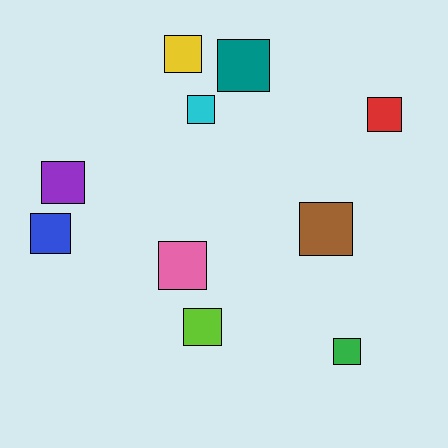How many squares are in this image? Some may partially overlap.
There are 10 squares.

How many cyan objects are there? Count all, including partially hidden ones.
There is 1 cyan object.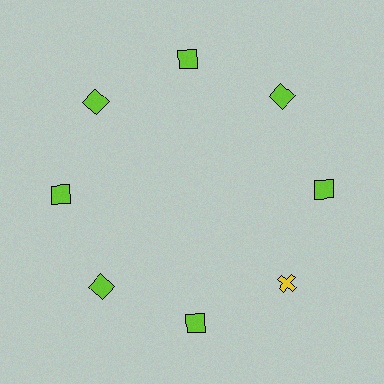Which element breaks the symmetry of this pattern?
The yellow cross at roughly the 4 o'clock position breaks the symmetry. All other shapes are lime squares.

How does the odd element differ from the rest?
It differs in both color (yellow instead of lime) and shape (cross instead of square).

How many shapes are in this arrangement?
There are 8 shapes arranged in a ring pattern.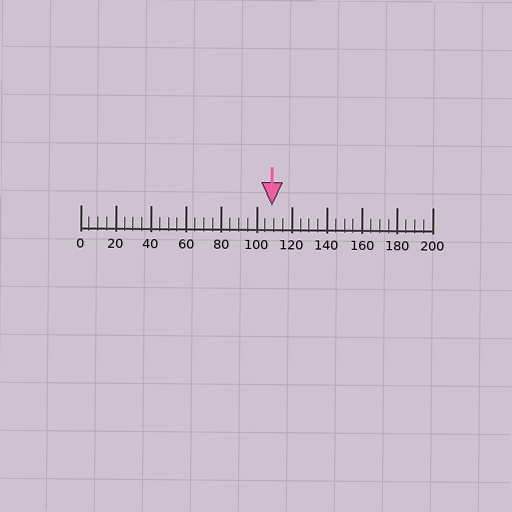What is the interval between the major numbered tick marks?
The major tick marks are spaced 20 units apart.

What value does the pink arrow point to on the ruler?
The pink arrow points to approximately 109.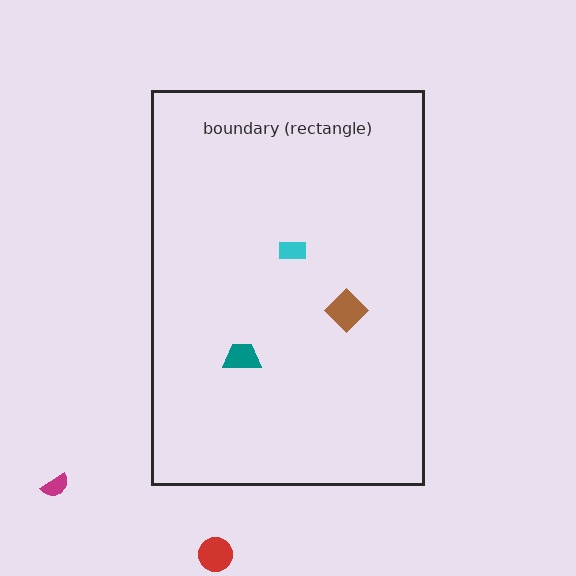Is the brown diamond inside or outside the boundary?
Inside.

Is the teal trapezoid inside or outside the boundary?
Inside.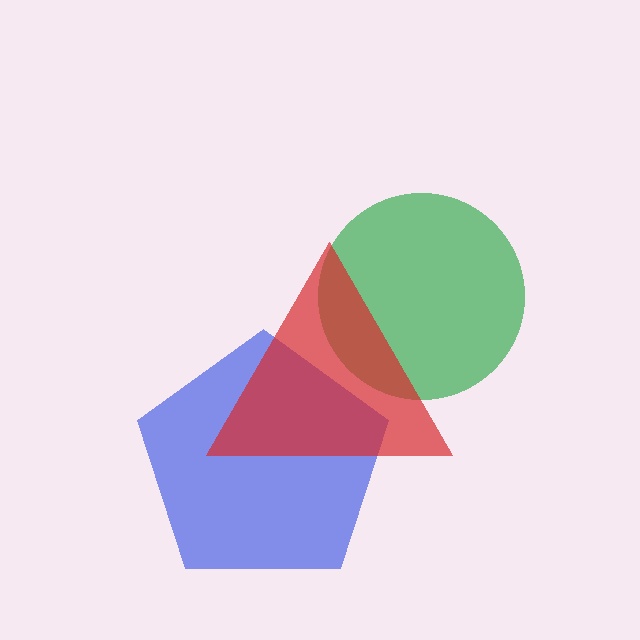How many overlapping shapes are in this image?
There are 3 overlapping shapes in the image.